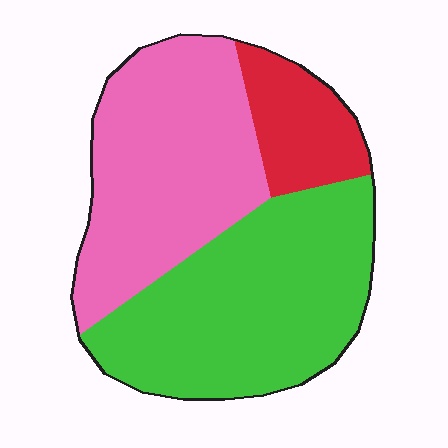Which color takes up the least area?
Red, at roughly 15%.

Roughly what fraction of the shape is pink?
Pink covers 40% of the shape.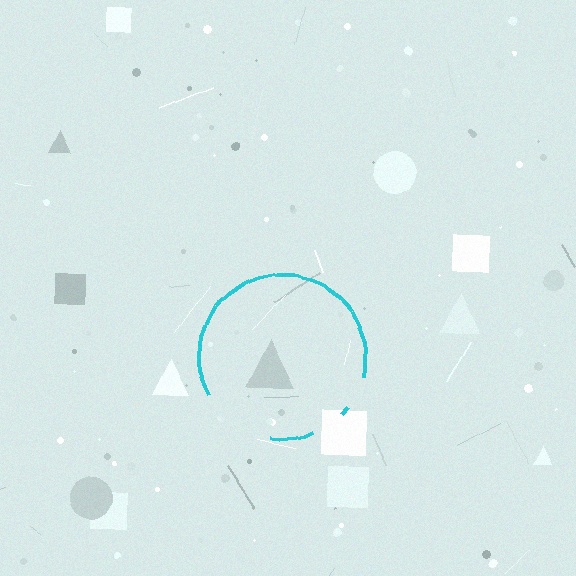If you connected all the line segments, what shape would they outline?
They would outline a circle.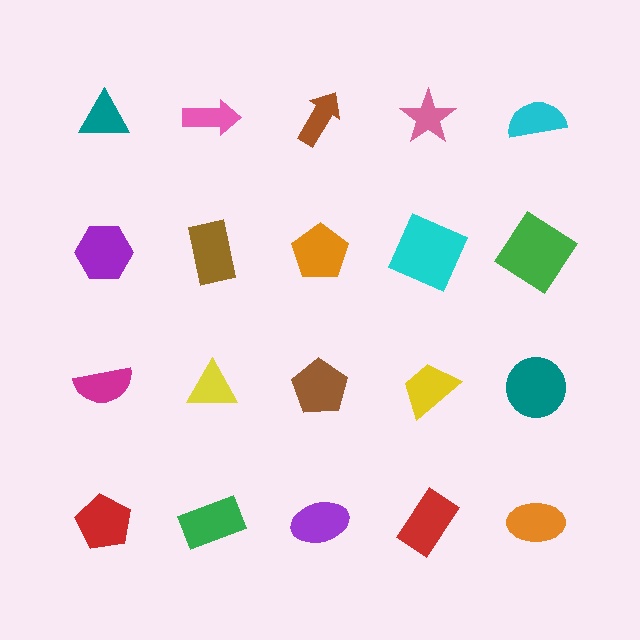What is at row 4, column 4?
A red rectangle.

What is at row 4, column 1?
A red pentagon.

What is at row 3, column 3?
A brown pentagon.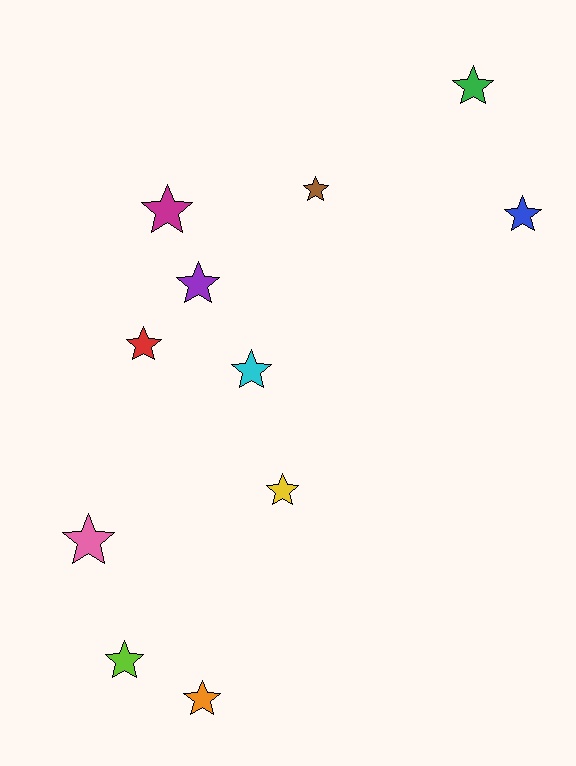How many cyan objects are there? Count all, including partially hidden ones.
There is 1 cyan object.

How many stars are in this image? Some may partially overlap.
There are 11 stars.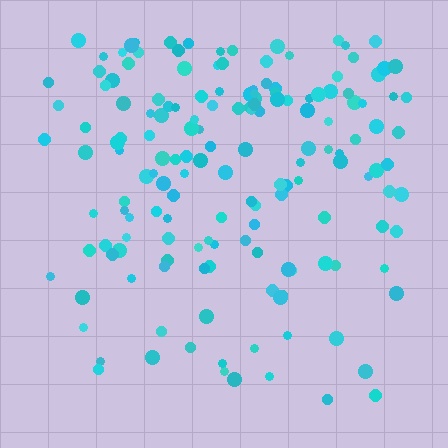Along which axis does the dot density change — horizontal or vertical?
Vertical.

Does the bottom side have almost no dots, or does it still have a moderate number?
Still a moderate number, just noticeably fewer than the top.